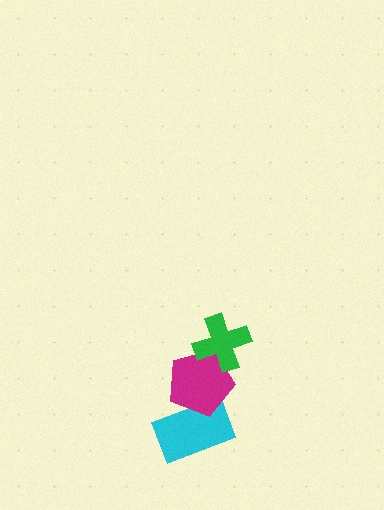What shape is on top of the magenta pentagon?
The green cross is on top of the magenta pentagon.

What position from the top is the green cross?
The green cross is 1st from the top.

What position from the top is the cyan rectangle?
The cyan rectangle is 3rd from the top.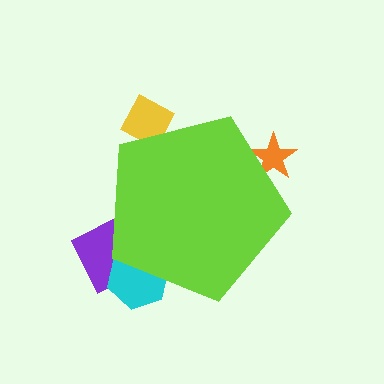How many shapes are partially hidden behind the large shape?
4 shapes are partially hidden.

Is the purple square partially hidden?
Yes, the purple square is partially hidden behind the lime pentagon.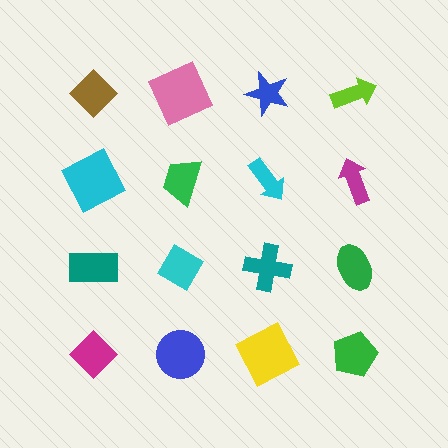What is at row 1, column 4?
A lime arrow.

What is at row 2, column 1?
A cyan square.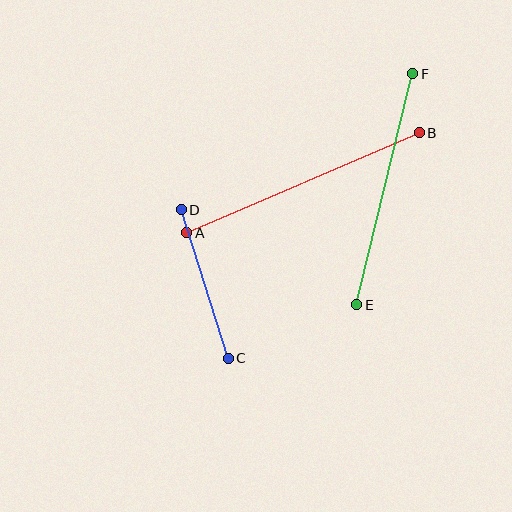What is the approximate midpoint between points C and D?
The midpoint is at approximately (205, 284) pixels.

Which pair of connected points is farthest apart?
Points A and B are farthest apart.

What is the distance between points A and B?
The distance is approximately 253 pixels.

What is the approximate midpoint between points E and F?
The midpoint is at approximately (385, 189) pixels.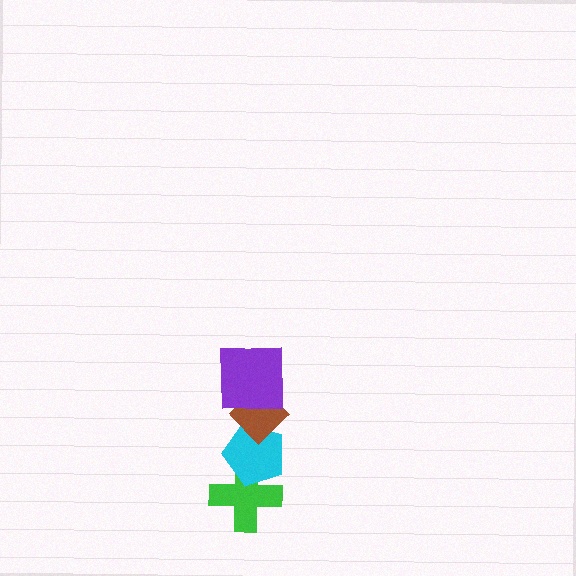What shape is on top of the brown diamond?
The purple square is on top of the brown diamond.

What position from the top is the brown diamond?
The brown diamond is 2nd from the top.